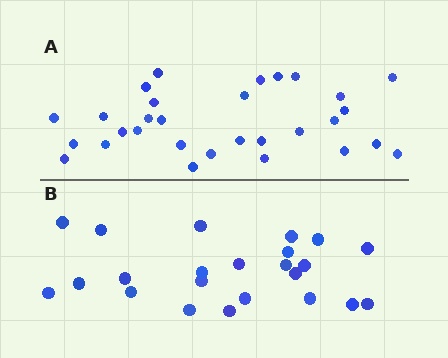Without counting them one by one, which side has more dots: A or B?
Region A (the top region) has more dots.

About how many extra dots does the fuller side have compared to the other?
Region A has roughly 8 or so more dots than region B.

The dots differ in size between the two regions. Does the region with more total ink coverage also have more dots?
No. Region B has more total ink coverage because its dots are larger, but region A actually contains more individual dots. Total area can be misleading — the number of items is what matters here.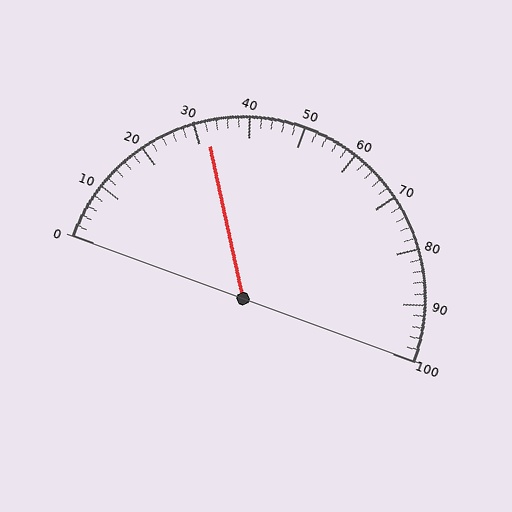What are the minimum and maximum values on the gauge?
The gauge ranges from 0 to 100.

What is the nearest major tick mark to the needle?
The nearest major tick mark is 30.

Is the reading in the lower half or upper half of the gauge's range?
The reading is in the lower half of the range (0 to 100).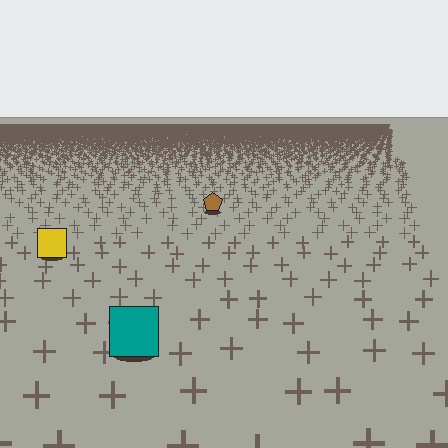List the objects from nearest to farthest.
From nearest to farthest: the teal square, the yellow square, the brown pentagon.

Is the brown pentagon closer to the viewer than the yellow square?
No. The yellow square is closer — you can tell from the texture gradient: the ground texture is coarser near it.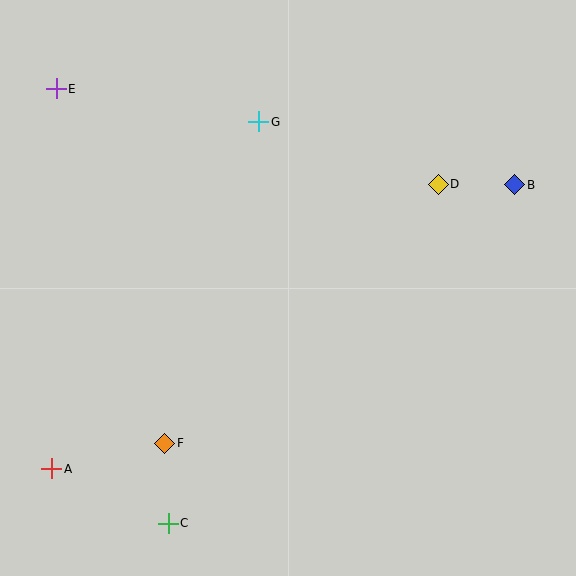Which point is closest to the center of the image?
Point G at (259, 122) is closest to the center.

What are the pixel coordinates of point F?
Point F is at (165, 443).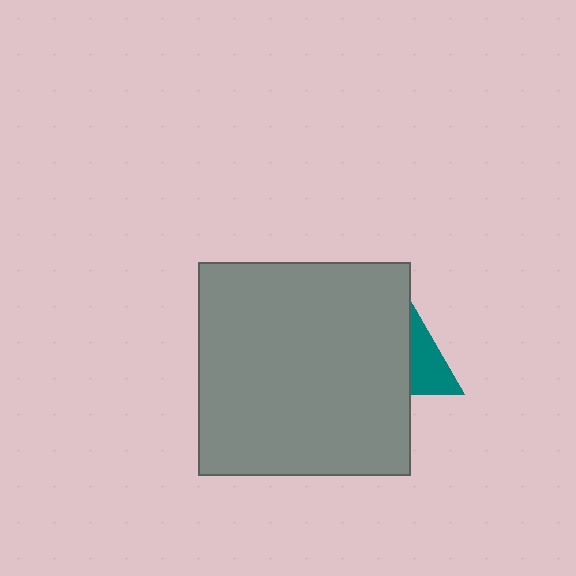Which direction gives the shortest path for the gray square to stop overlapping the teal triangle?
Moving left gives the shortest separation.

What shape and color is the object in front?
The object in front is a gray square.